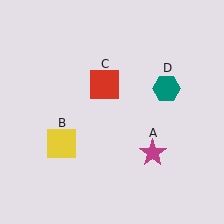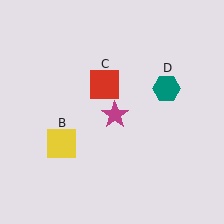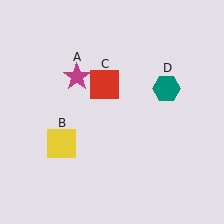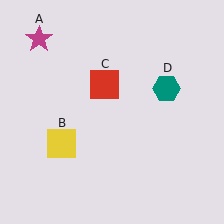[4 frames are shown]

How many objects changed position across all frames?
1 object changed position: magenta star (object A).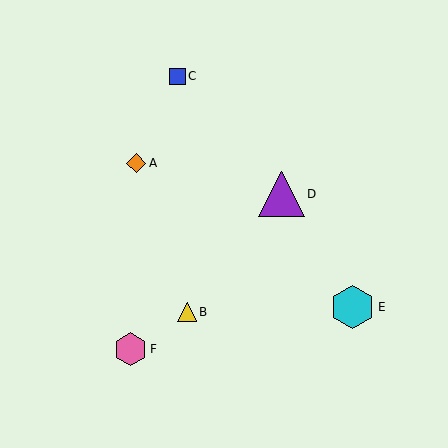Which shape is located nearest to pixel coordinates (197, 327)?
The yellow triangle (labeled B) at (187, 312) is nearest to that location.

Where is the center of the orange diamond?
The center of the orange diamond is at (136, 163).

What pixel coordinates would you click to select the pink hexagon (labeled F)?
Click at (131, 349) to select the pink hexagon F.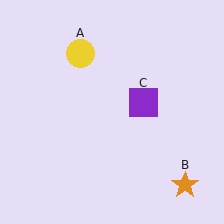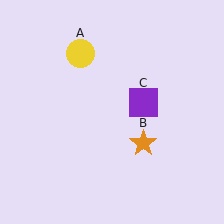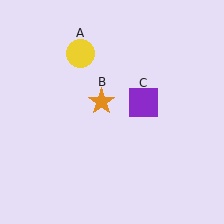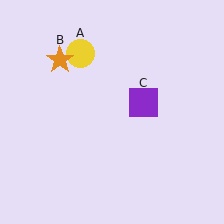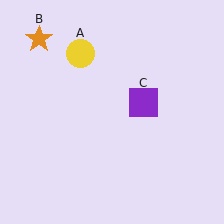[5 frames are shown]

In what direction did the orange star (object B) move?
The orange star (object B) moved up and to the left.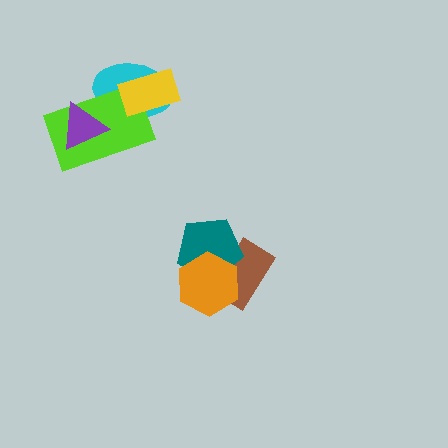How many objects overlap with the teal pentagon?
2 objects overlap with the teal pentagon.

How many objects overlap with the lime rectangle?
3 objects overlap with the lime rectangle.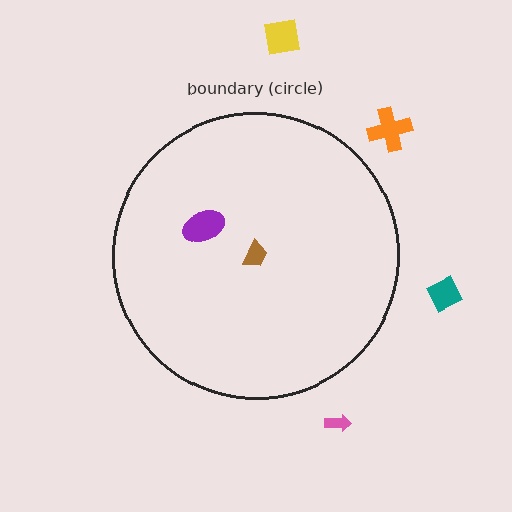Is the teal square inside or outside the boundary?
Outside.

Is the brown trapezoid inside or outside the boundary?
Inside.